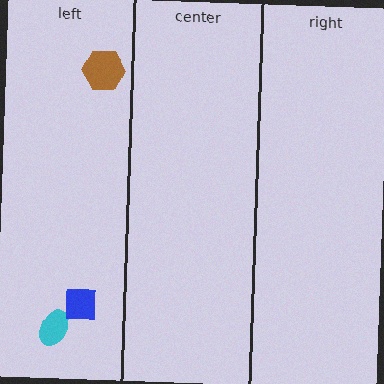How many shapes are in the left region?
3.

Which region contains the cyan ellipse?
The left region.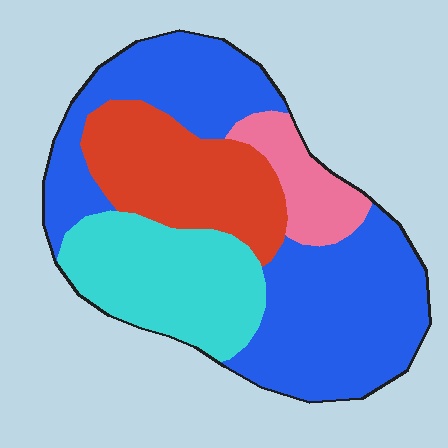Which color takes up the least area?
Pink, at roughly 10%.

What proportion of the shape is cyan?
Cyan covers roughly 20% of the shape.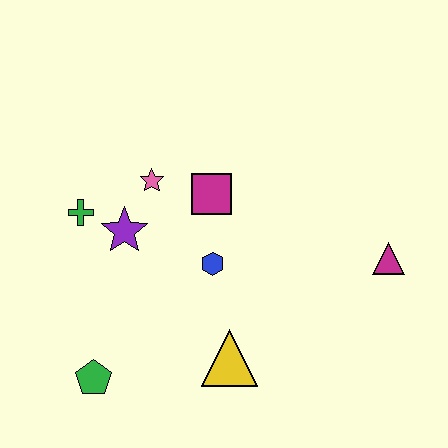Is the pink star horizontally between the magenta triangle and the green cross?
Yes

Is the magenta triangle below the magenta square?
Yes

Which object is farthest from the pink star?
The magenta triangle is farthest from the pink star.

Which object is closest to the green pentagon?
The yellow triangle is closest to the green pentagon.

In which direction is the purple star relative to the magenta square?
The purple star is to the left of the magenta square.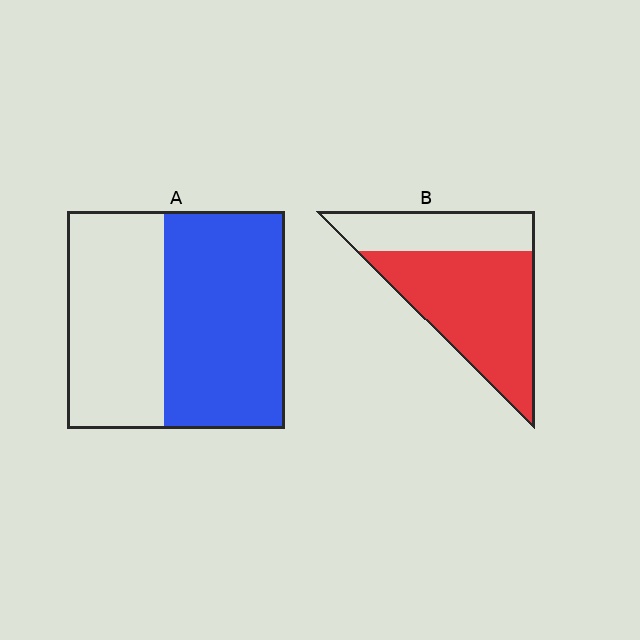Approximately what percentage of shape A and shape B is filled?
A is approximately 55% and B is approximately 65%.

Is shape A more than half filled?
Yes.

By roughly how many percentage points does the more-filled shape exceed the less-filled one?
By roughly 10 percentage points (B over A).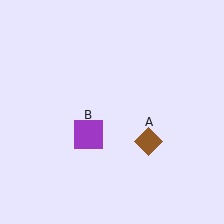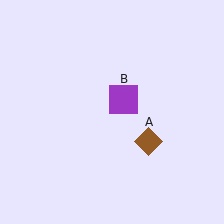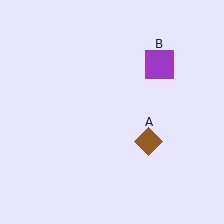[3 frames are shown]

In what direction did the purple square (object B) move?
The purple square (object B) moved up and to the right.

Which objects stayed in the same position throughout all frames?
Brown diamond (object A) remained stationary.